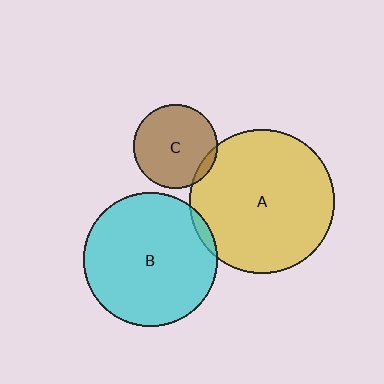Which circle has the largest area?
Circle A (yellow).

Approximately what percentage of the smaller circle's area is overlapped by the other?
Approximately 5%.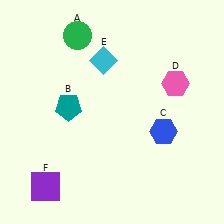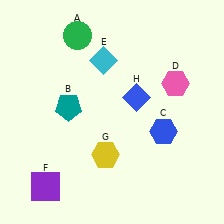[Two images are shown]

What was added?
A yellow hexagon (G), a blue diamond (H) were added in Image 2.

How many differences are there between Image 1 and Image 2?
There are 2 differences between the two images.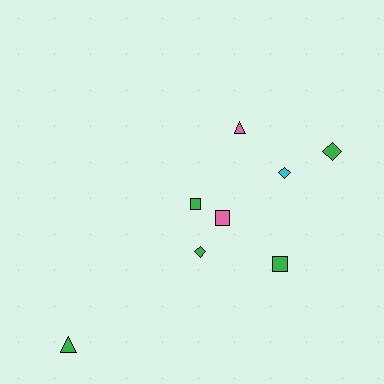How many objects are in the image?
There are 8 objects.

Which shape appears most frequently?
Square, with 3 objects.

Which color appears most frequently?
Green, with 5 objects.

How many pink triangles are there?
There is 1 pink triangle.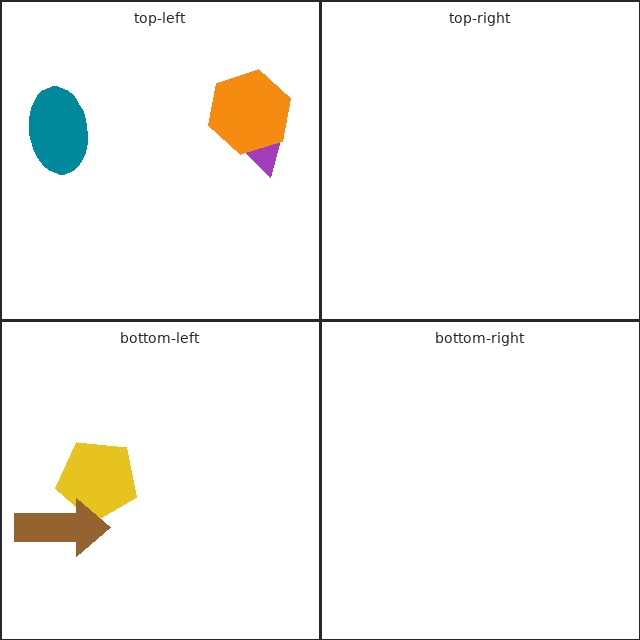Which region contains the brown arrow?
The bottom-left region.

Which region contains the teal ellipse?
The top-left region.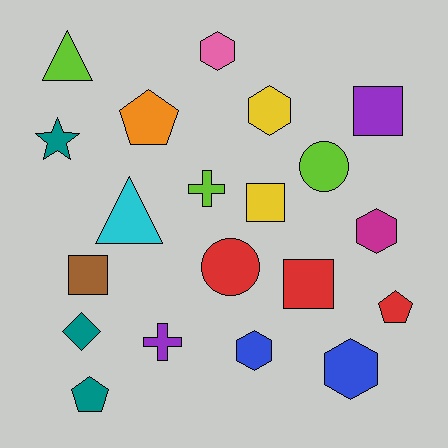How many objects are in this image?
There are 20 objects.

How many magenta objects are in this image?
There is 1 magenta object.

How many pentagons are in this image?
There are 3 pentagons.